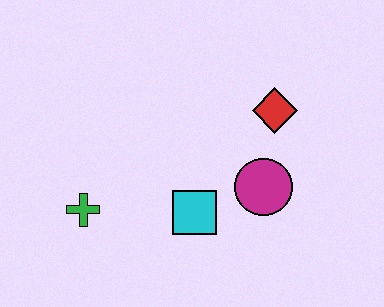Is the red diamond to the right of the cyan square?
Yes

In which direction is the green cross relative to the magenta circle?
The green cross is to the left of the magenta circle.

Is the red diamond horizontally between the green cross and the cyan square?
No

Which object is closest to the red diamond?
The magenta circle is closest to the red diamond.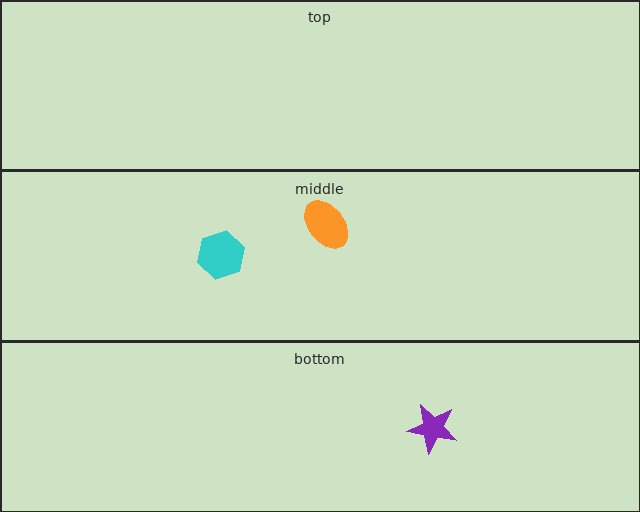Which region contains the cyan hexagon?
The middle region.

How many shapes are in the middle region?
2.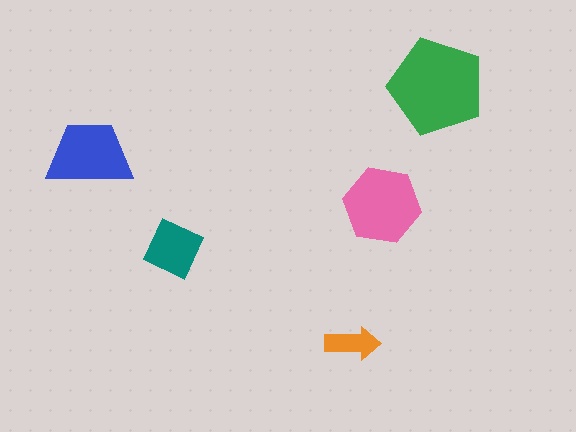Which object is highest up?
The green pentagon is topmost.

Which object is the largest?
The green pentagon.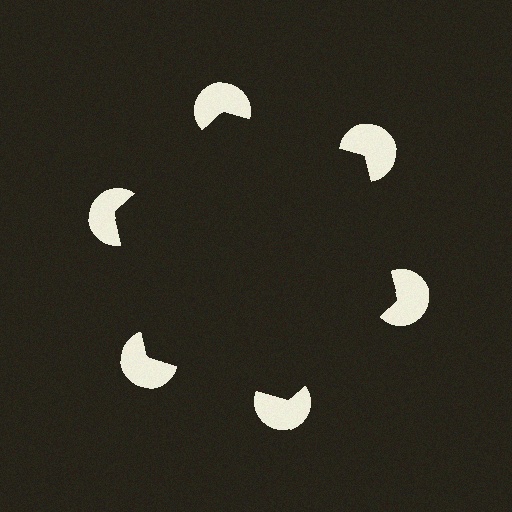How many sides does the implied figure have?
6 sides.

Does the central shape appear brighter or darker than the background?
It typically appears slightly darker than the background, even though no actual brightness change is drawn.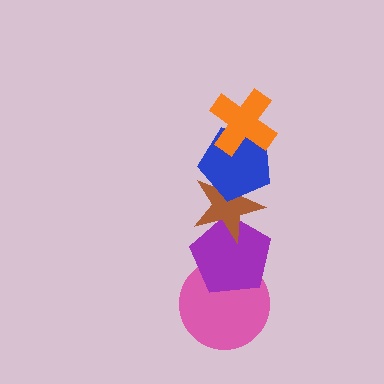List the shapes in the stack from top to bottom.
From top to bottom: the orange cross, the blue pentagon, the brown star, the purple pentagon, the pink circle.